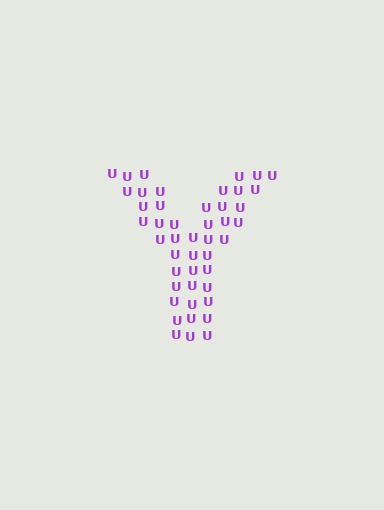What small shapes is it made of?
It is made of small letter U's.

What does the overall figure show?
The overall figure shows the letter Y.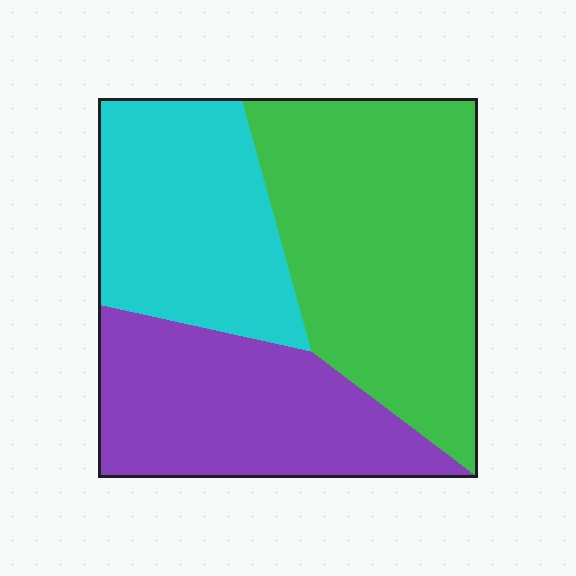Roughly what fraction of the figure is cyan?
Cyan covers about 30% of the figure.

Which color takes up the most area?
Green, at roughly 45%.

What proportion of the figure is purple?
Purple covers 29% of the figure.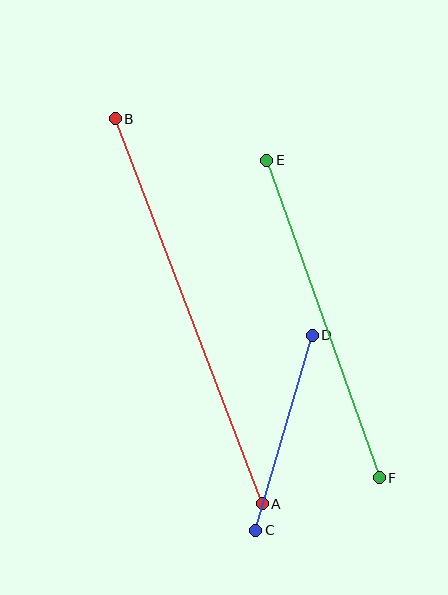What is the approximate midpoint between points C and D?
The midpoint is at approximately (284, 433) pixels.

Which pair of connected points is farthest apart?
Points A and B are farthest apart.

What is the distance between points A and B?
The distance is approximately 412 pixels.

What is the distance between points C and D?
The distance is approximately 203 pixels.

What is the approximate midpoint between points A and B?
The midpoint is at approximately (189, 311) pixels.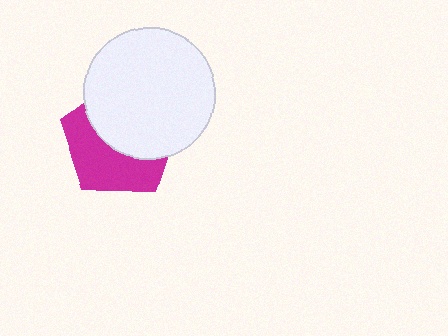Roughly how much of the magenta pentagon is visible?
About half of it is visible (roughly 47%).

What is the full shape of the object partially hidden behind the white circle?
The partially hidden object is a magenta pentagon.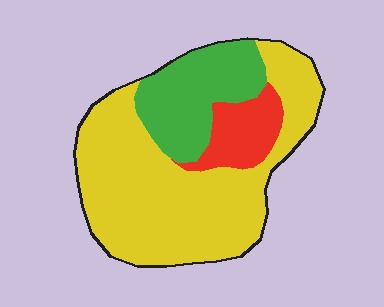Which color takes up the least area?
Red, at roughly 10%.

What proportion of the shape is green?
Green takes up less than a quarter of the shape.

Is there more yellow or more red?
Yellow.